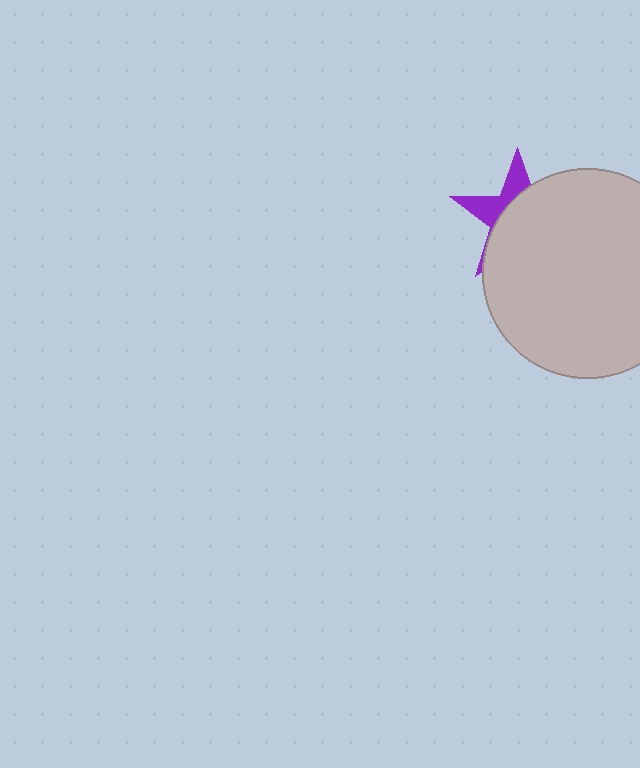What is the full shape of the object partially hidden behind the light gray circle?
The partially hidden object is a purple star.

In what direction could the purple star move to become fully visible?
The purple star could move toward the upper-left. That would shift it out from behind the light gray circle entirely.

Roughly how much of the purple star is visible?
A small part of it is visible (roughly 32%).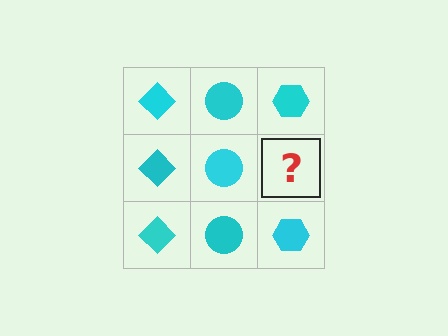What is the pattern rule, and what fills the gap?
The rule is that each column has a consistent shape. The gap should be filled with a cyan hexagon.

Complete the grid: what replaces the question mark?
The question mark should be replaced with a cyan hexagon.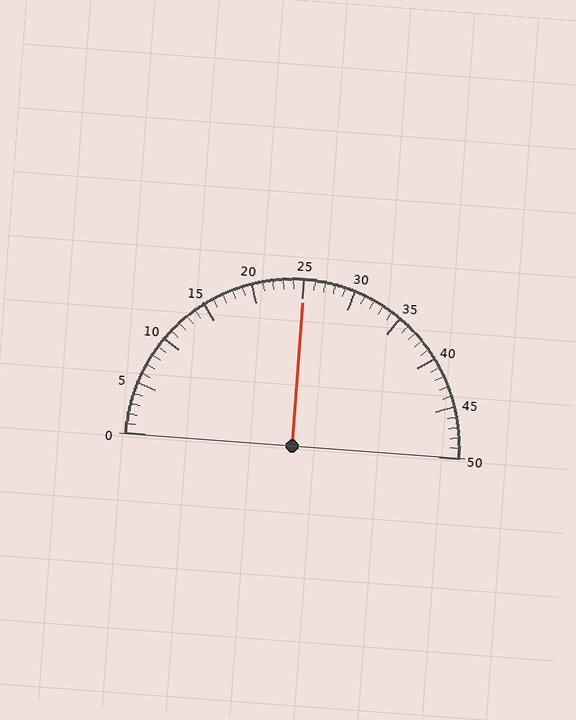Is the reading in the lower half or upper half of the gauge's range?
The reading is in the upper half of the range (0 to 50).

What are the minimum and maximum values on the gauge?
The gauge ranges from 0 to 50.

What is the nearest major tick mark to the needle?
The nearest major tick mark is 25.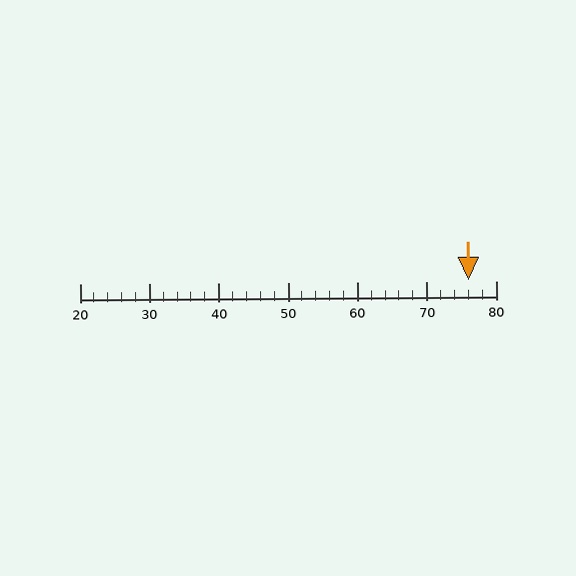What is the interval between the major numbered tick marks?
The major tick marks are spaced 10 units apart.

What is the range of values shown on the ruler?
The ruler shows values from 20 to 80.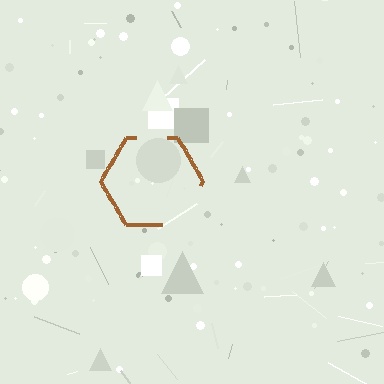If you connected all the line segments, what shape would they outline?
They would outline a hexagon.